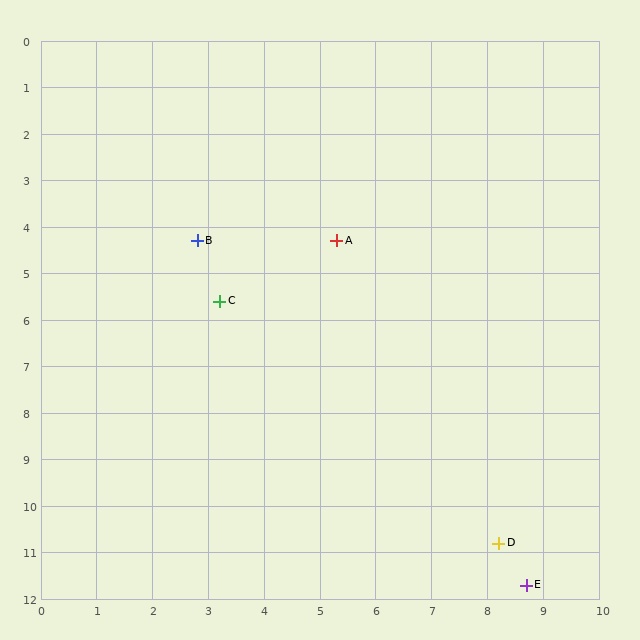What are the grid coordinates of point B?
Point B is at approximately (2.8, 4.3).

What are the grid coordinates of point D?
Point D is at approximately (8.2, 10.8).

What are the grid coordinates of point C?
Point C is at approximately (3.2, 5.6).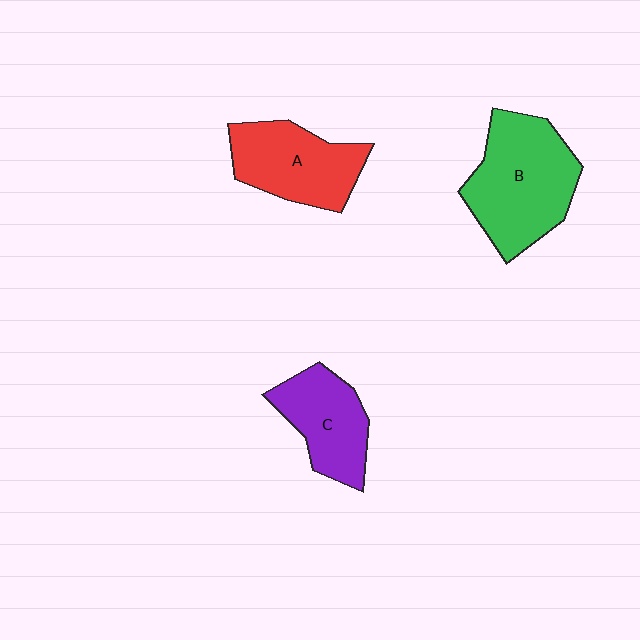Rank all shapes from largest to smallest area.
From largest to smallest: B (green), A (red), C (purple).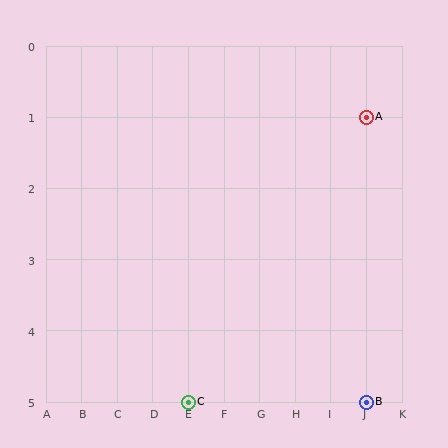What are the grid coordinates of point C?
Point C is at grid coordinates (E, 5).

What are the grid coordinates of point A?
Point A is at grid coordinates (J, 1).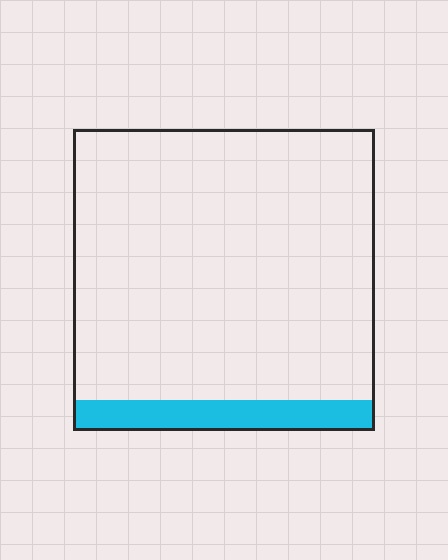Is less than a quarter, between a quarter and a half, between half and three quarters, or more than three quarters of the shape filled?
Less than a quarter.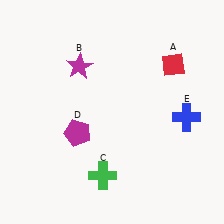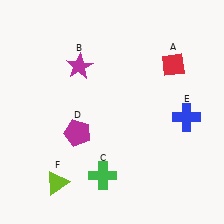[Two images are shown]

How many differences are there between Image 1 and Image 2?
There is 1 difference between the two images.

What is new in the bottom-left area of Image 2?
A lime triangle (F) was added in the bottom-left area of Image 2.